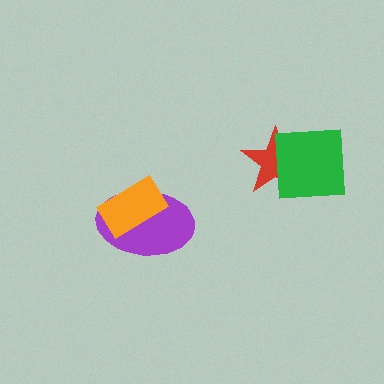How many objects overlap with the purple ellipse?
1 object overlaps with the purple ellipse.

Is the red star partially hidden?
Yes, it is partially covered by another shape.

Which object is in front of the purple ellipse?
The orange rectangle is in front of the purple ellipse.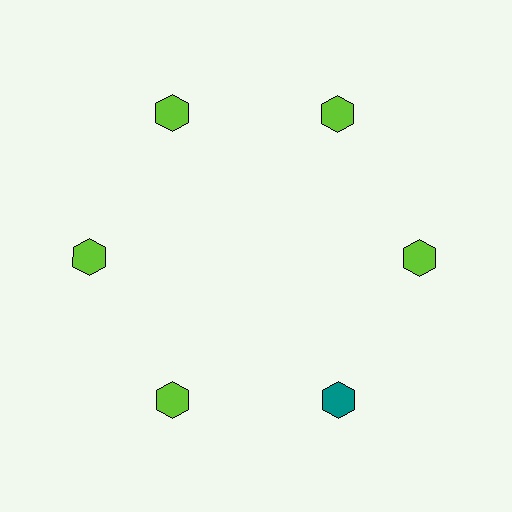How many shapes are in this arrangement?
There are 6 shapes arranged in a ring pattern.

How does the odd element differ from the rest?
It has a different color: teal instead of lime.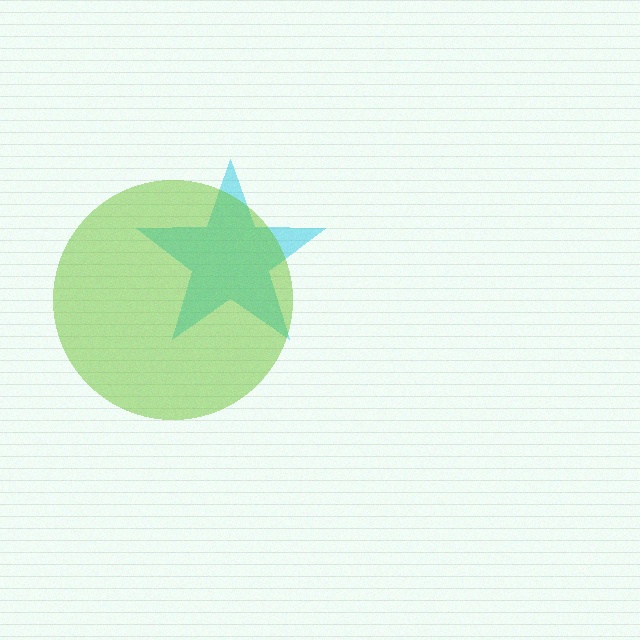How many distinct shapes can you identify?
There are 2 distinct shapes: a cyan star, a lime circle.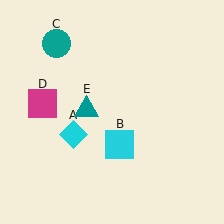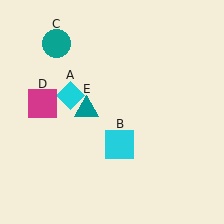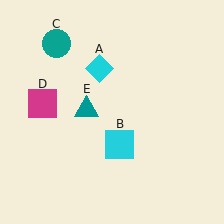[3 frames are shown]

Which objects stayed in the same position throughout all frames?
Cyan square (object B) and teal circle (object C) and magenta square (object D) and teal triangle (object E) remained stationary.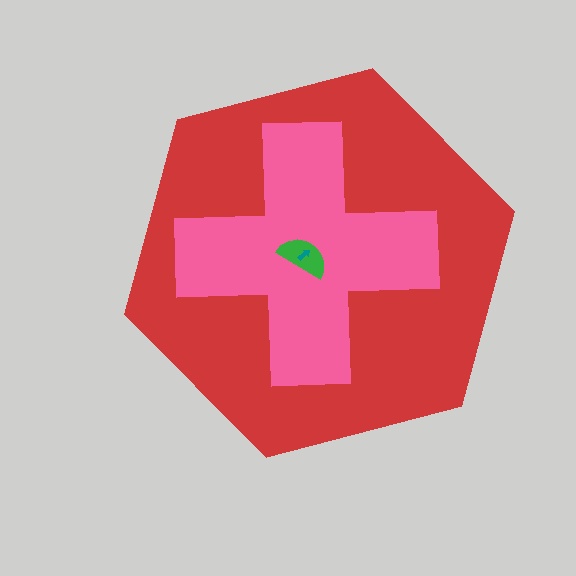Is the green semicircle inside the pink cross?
Yes.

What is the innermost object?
The teal arrow.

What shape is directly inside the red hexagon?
The pink cross.